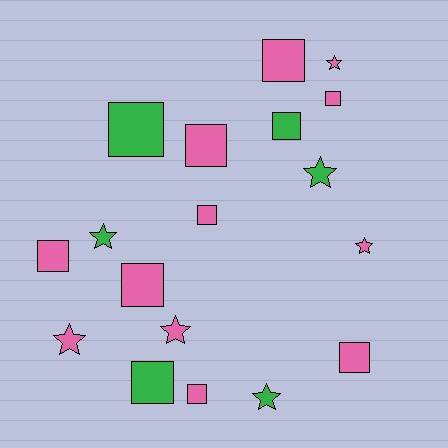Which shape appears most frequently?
Square, with 11 objects.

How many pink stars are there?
There are 4 pink stars.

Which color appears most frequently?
Pink, with 12 objects.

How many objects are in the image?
There are 18 objects.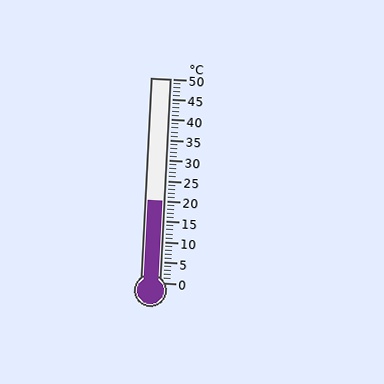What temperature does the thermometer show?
The thermometer shows approximately 20°C.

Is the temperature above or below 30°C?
The temperature is below 30°C.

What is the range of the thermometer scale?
The thermometer scale ranges from 0°C to 50°C.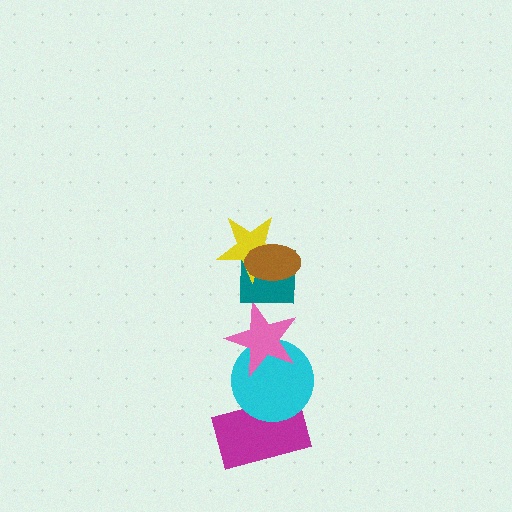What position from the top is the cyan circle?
The cyan circle is 5th from the top.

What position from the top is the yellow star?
The yellow star is 2nd from the top.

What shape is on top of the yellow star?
The brown ellipse is on top of the yellow star.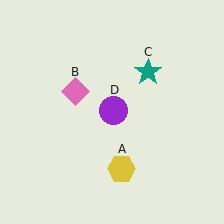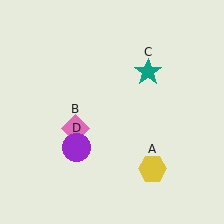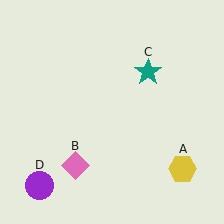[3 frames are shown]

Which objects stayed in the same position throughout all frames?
Teal star (object C) remained stationary.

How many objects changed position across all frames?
3 objects changed position: yellow hexagon (object A), pink diamond (object B), purple circle (object D).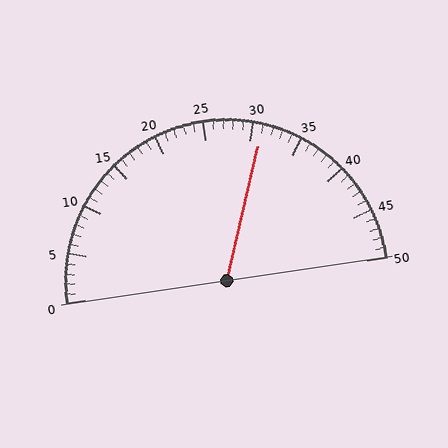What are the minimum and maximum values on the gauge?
The gauge ranges from 0 to 50.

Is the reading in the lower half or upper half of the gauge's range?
The reading is in the upper half of the range (0 to 50).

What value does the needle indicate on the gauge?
The needle indicates approximately 31.